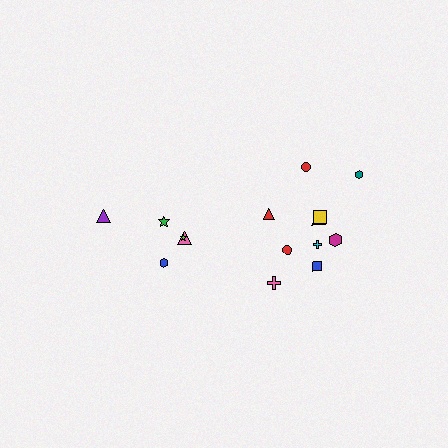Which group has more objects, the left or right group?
The right group.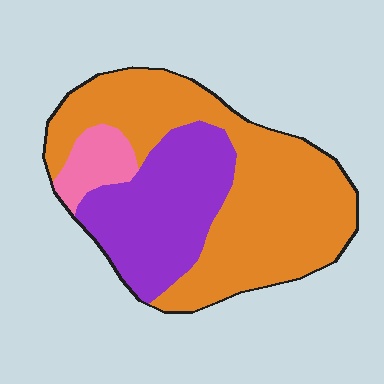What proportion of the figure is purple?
Purple covers 32% of the figure.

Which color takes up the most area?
Orange, at roughly 60%.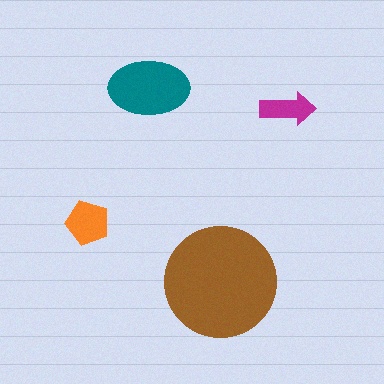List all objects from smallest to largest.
The magenta arrow, the orange pentagon, the teal ellipse, the brown circle.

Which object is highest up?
The teal ellipse is topmost.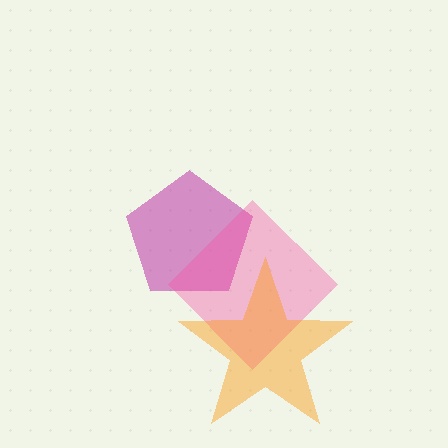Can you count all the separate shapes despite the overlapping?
Yes, there are 3 separate shapes.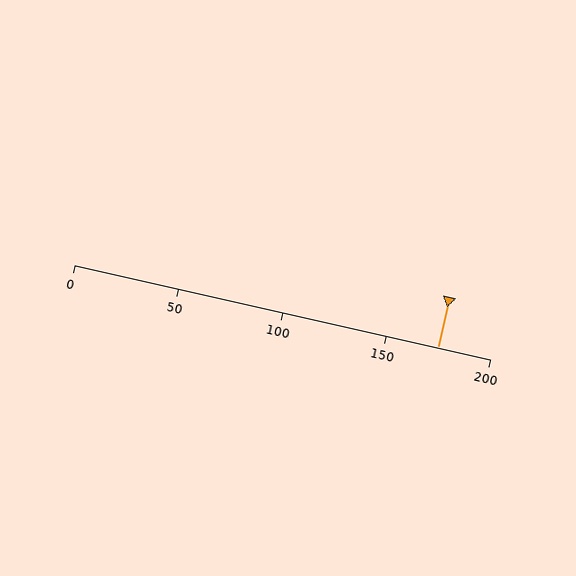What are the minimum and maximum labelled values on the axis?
The axis runs from 0 to 200.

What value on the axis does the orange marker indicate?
The marker indicates approximately 175.